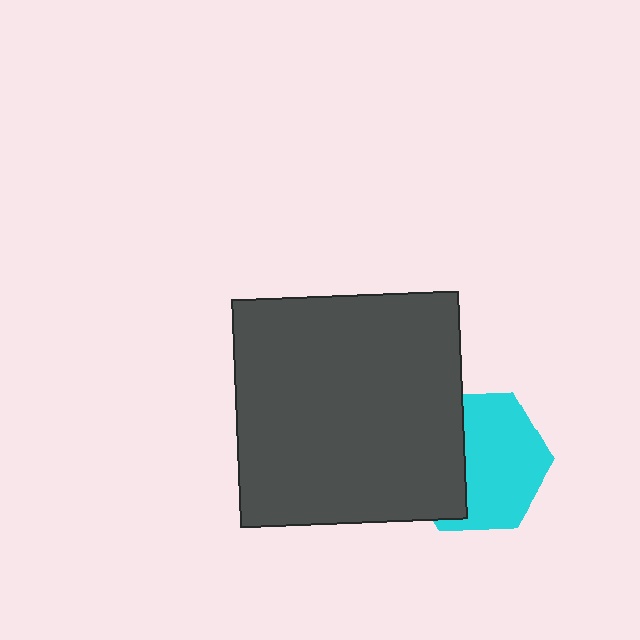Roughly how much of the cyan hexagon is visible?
About half of it is visible (roughly 61%).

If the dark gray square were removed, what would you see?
You would see the complete cyan hexagon.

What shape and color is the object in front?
The object in front is a dark gray square.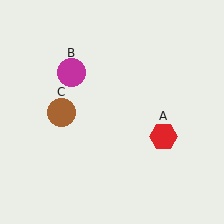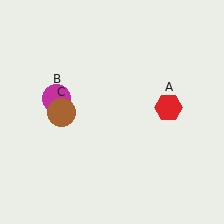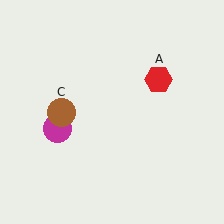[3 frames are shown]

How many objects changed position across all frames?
2 objects changed position: red hexagon (object A), magenta circle (object B).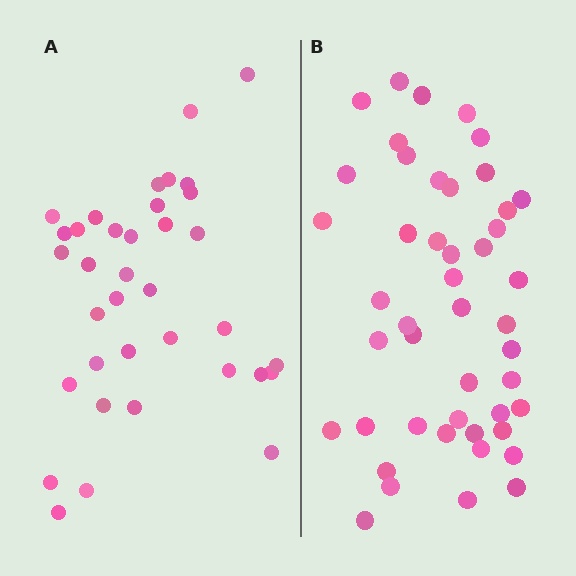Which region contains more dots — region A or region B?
Region B (the right region) has more dots.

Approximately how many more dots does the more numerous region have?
Region B has roughly 10 or so more dots than region A.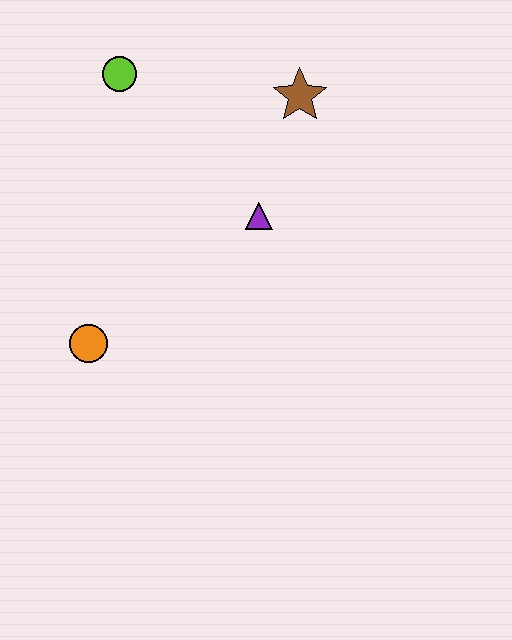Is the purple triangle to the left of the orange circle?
No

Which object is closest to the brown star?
The purple triangle is closest to the brown star.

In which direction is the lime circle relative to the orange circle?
The lime circle is above the orange circle.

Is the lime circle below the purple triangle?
No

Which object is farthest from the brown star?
The orange circle is farthest from the brown star.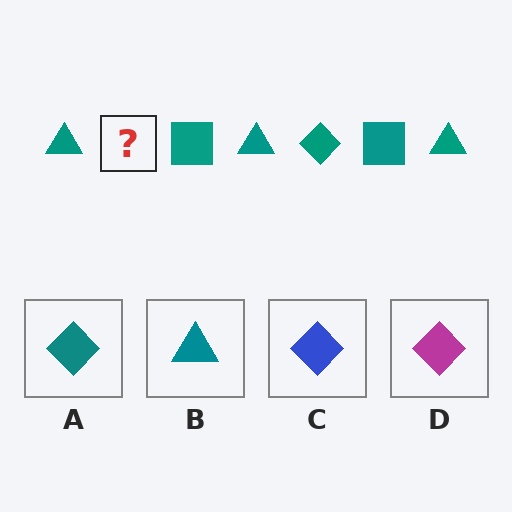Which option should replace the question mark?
Option A.